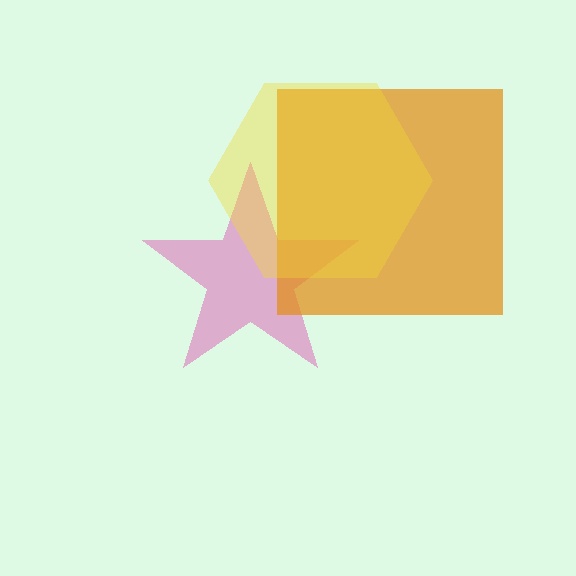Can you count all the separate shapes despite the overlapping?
Yes, there are 3 separate shapes.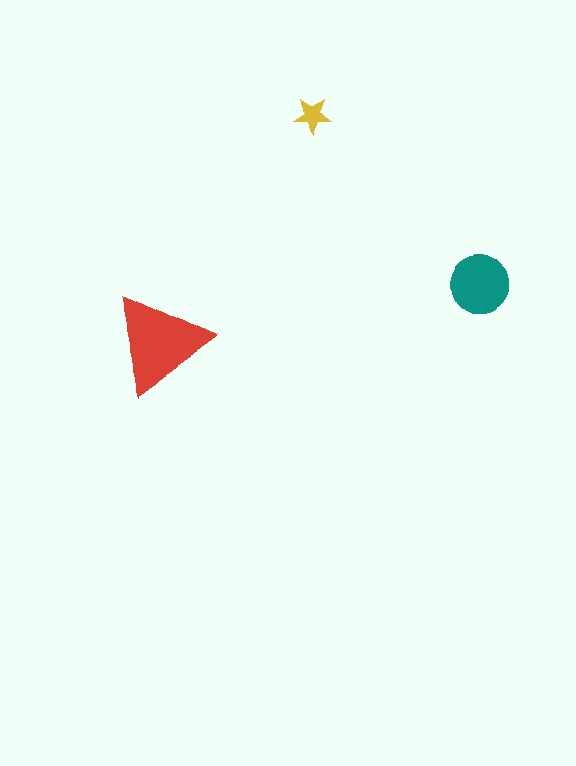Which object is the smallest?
The yellow star.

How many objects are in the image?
There are 3 objects in the image.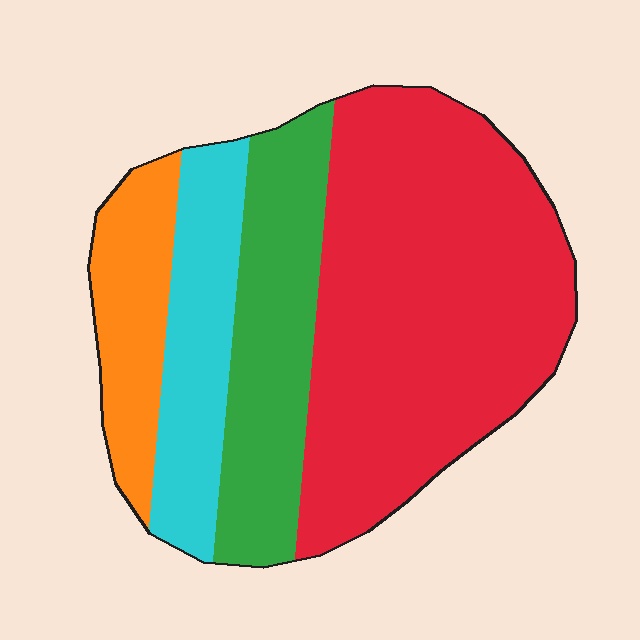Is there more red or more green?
Red.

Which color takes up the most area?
Red, at roughly 50%.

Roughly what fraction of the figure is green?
Green covers around 20% of the figure.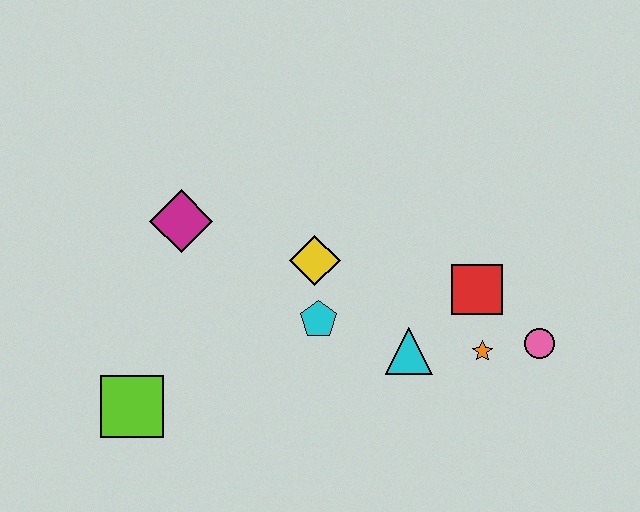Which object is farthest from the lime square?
The pink circle is farthest from the lime square.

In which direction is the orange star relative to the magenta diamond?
The orange star is to the right of the magenta diamond.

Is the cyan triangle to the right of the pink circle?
No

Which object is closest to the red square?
The orange star is closest to the red square.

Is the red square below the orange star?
No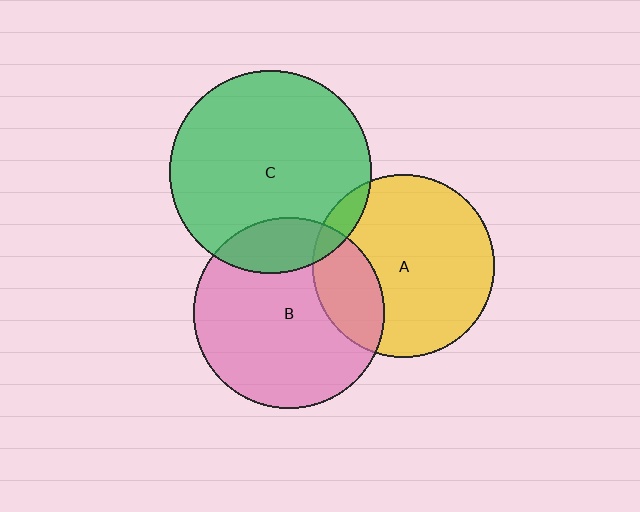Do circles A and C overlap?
Yes.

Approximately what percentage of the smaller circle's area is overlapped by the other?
Approximately 10%.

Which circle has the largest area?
Circle C (green).